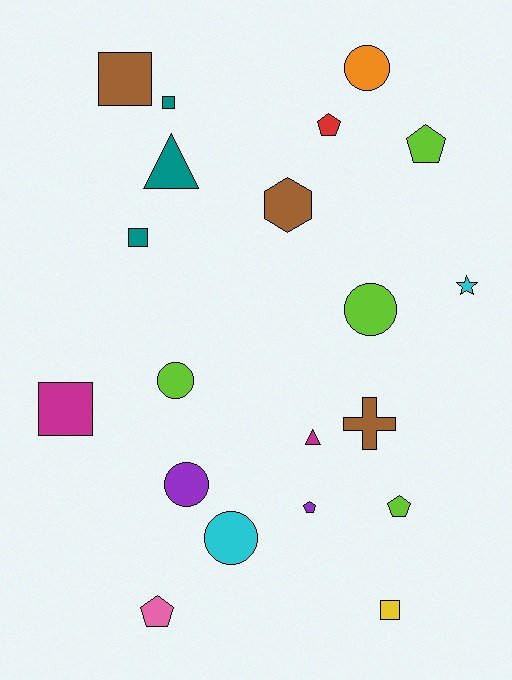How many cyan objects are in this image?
There are 2 cyan objects.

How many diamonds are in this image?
There are no diamonds.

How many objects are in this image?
There are 20 objects.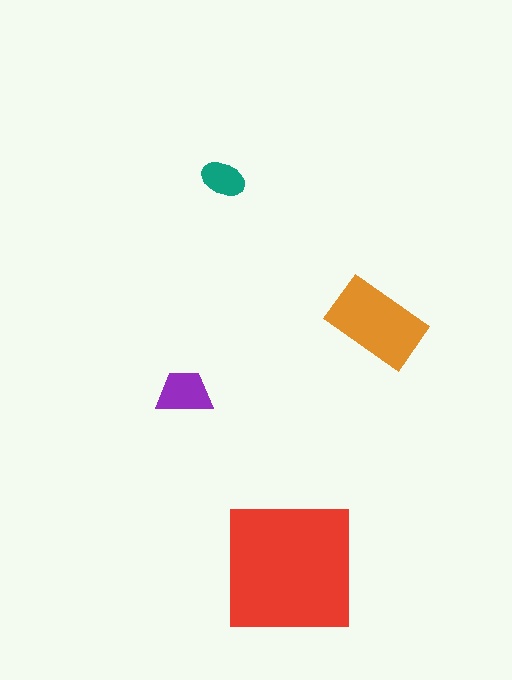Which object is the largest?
The red square.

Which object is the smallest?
The teal ellipse.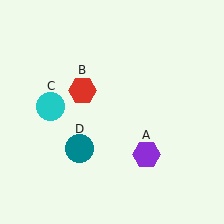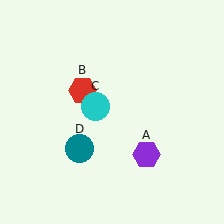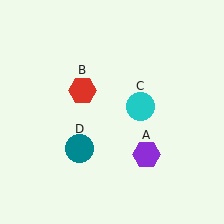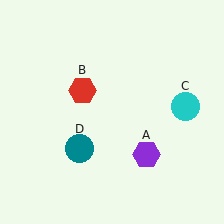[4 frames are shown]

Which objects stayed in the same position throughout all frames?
Purple hexagon (object A) and red hexagon (object B) and teal circle (object D) remained stationary.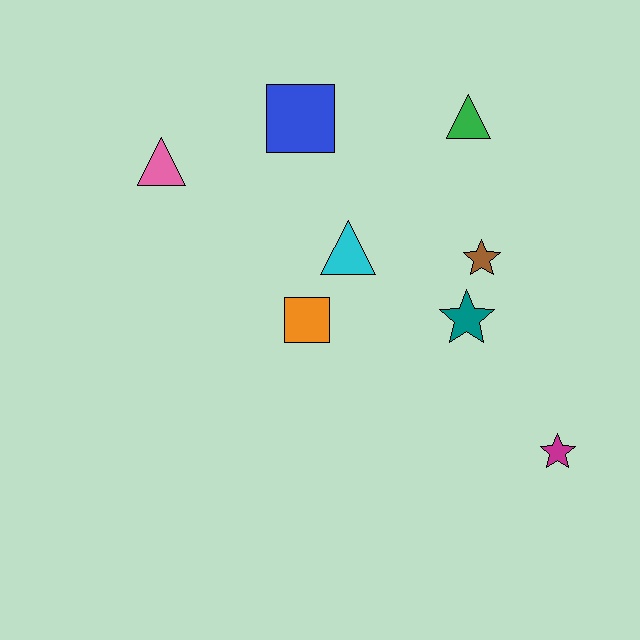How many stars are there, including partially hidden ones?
There are 3 stars.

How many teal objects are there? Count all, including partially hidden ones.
There is 1 teal object.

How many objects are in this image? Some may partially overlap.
There are 8 objects.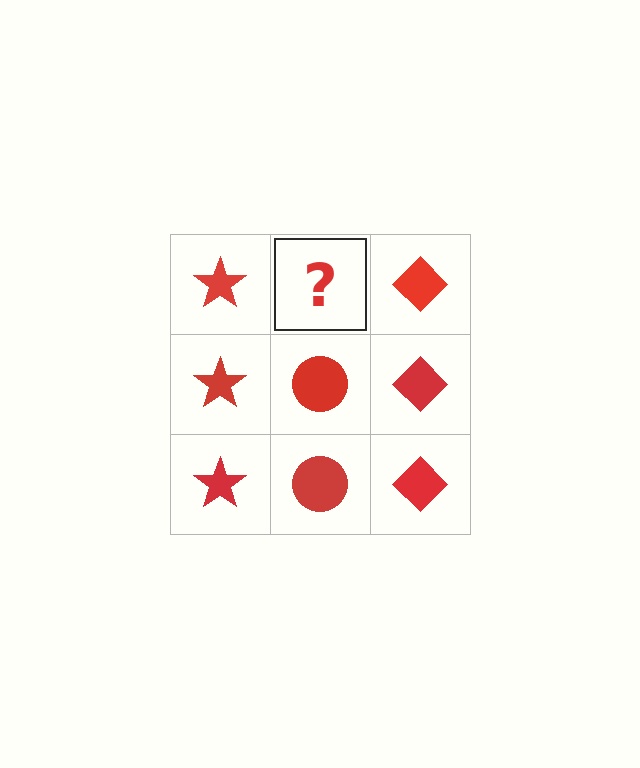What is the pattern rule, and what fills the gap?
The rule is that each column has a consistent shape. The gap should be filled with a red circle.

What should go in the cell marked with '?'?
The missing cell should contain a red circle.